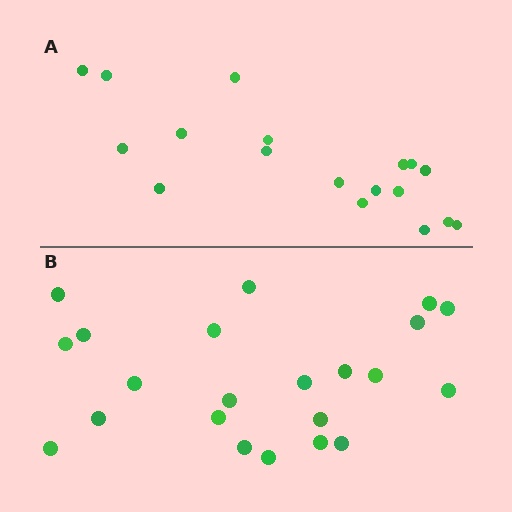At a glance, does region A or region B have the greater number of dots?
Region B (the bottom region) has more dots.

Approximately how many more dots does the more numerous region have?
Region B has about 4 more dots than region A.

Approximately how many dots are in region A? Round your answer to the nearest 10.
About 20 dots. (The exact count is 18, which rounds to 20.)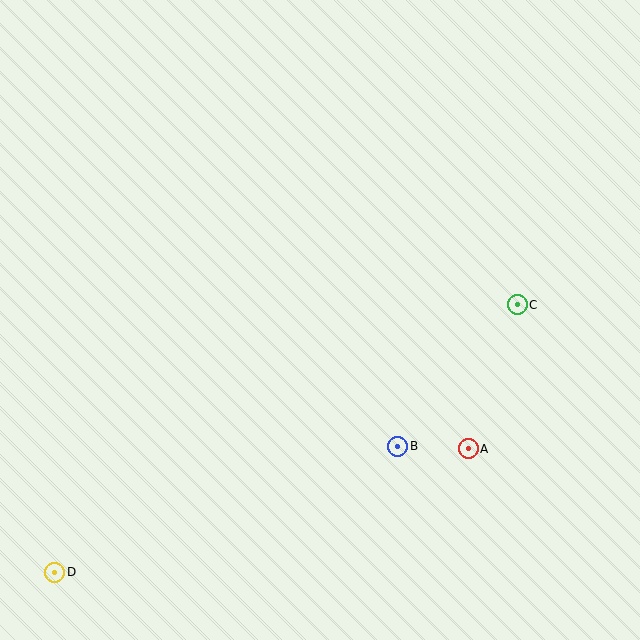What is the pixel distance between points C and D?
The distance between C and D is 534 pixels.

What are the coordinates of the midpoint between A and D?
The midpoint between A and D is at (261, 510).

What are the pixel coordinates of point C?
Point C is at (517, 305).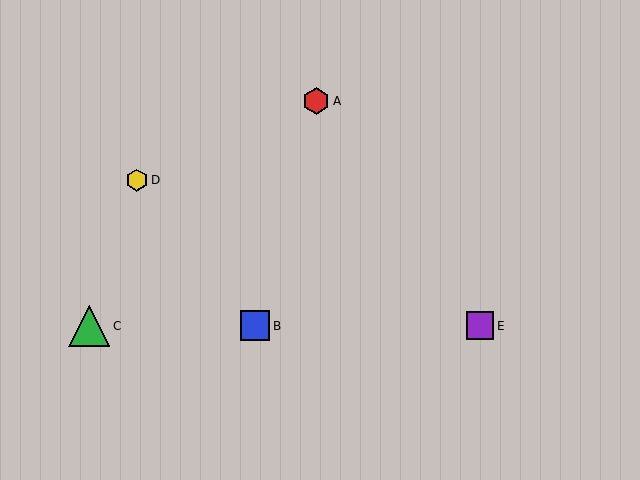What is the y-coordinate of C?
Object C is at y≈326.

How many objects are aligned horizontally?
3 objects (B, C, E) are aligned horizontally.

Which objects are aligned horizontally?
Objects B, C, E are aligned horizontally.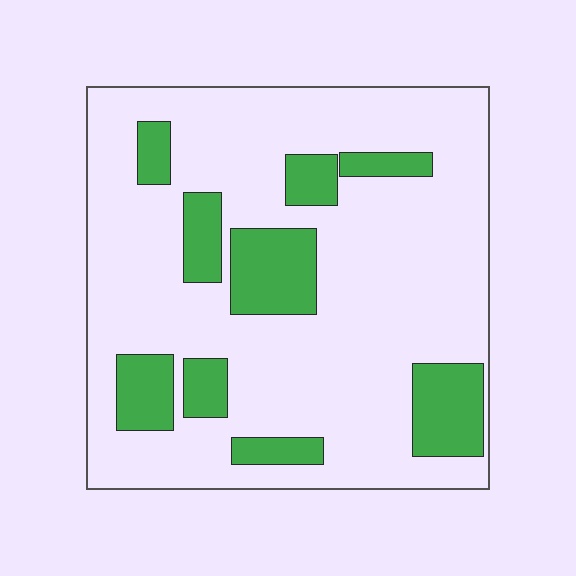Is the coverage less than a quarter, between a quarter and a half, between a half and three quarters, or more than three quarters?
Less than a quarter.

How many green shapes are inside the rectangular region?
9.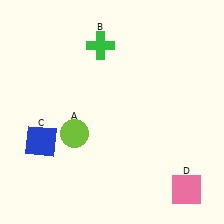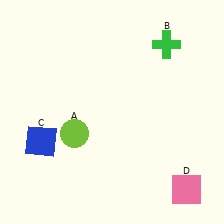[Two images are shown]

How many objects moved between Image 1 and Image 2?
1 object moved between the two images.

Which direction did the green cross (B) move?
The green cross (B) moved right.